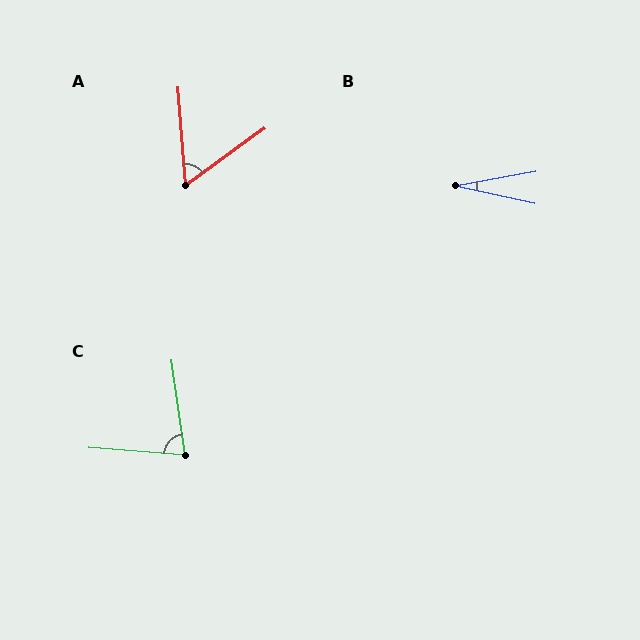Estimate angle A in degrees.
Approximately 58 degrees.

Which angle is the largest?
C, at approximately 78 degrees.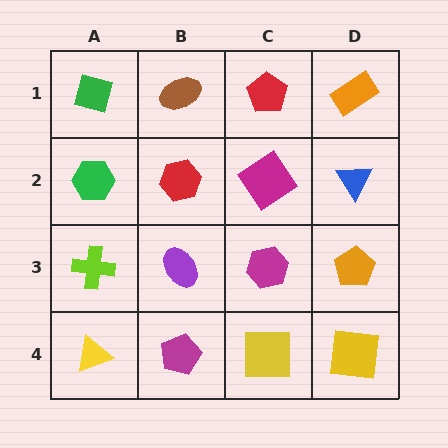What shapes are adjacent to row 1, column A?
A green hexagon (row 2, column A), a brown ellipse (row 1, column B).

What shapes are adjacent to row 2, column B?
A brown ellipse (row 1, column B), a purple ellipse (row 3, column B), a green hexagon (row 2, column A), a magenta diamond (row 2, column C).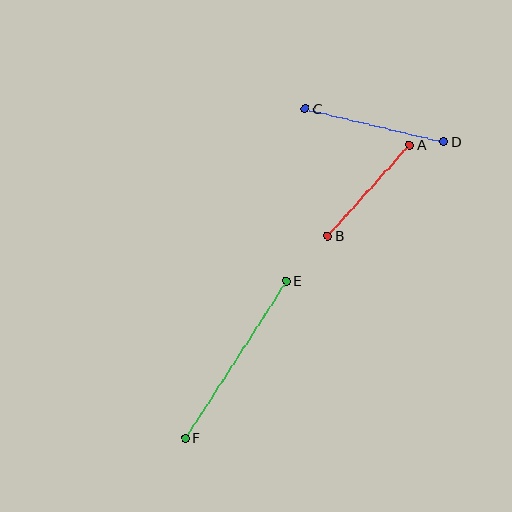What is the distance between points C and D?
The distance is approximately 143 pixels.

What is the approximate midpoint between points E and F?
The midpoint is at approximately (235, 359) pixels.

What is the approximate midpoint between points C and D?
The midpoint is at approximately (375, 125) pixels.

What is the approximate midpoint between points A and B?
The midpoint is at approximately (369, 190) pixels.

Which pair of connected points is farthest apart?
Points E and F are farthest apart.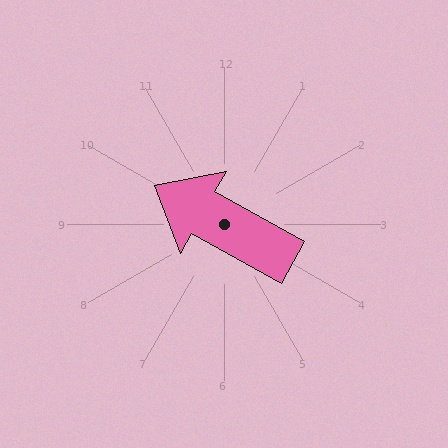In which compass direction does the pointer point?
Northwest.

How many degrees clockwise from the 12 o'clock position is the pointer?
Approximately 299 degrees.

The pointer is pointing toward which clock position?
Roughly 10 o'clock.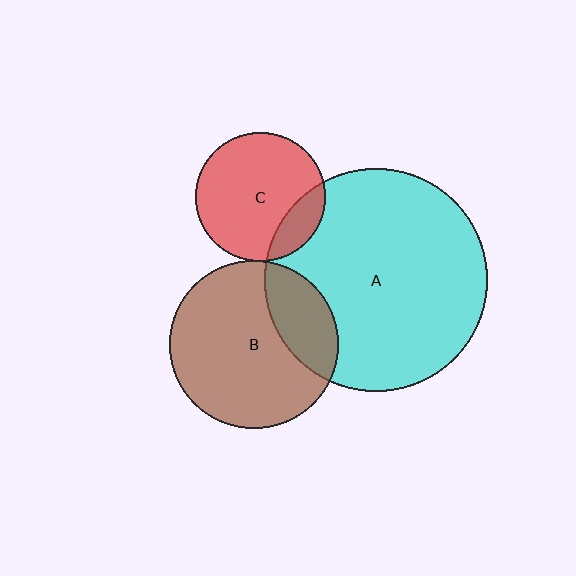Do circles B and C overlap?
Yes.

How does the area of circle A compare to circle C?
Approximately 2.9 times.